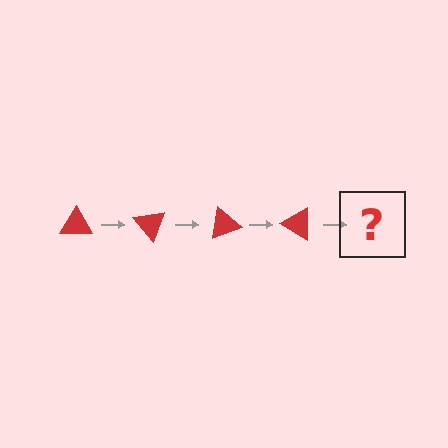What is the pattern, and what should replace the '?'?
The pattern is that the triangle rotates 50 degrees each step. The '?' should be a red triangle rotated 200 degrees.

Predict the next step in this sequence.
The next step is a red triangle rotated 200 degrees.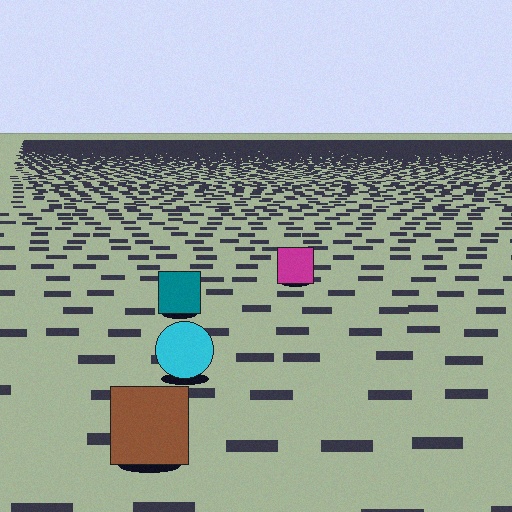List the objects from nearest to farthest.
From nearest to farthest: the brown square, the cyan circle, the teal square, the magenta square.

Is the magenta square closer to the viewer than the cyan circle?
No. The cyan circle is closer — you can tell from the texture gradient: the ground texture is coarser near it.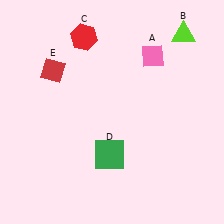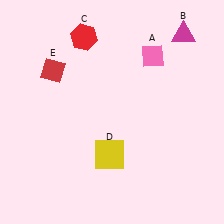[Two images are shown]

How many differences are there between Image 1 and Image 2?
There are 2 differences between the two images.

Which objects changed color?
B changed from lime to magenta. D changed from green to yellow.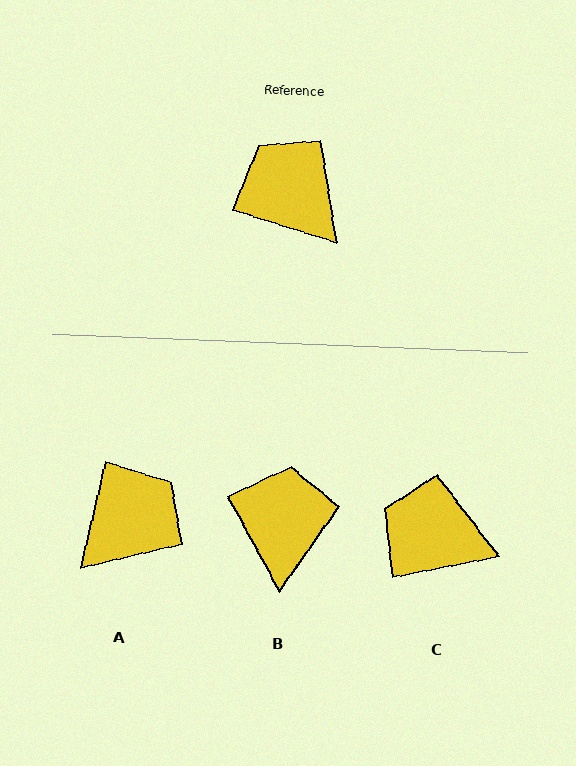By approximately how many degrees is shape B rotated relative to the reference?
Approximately 44 degrees clockwise.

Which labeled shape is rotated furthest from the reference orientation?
A, about 85 degrees away.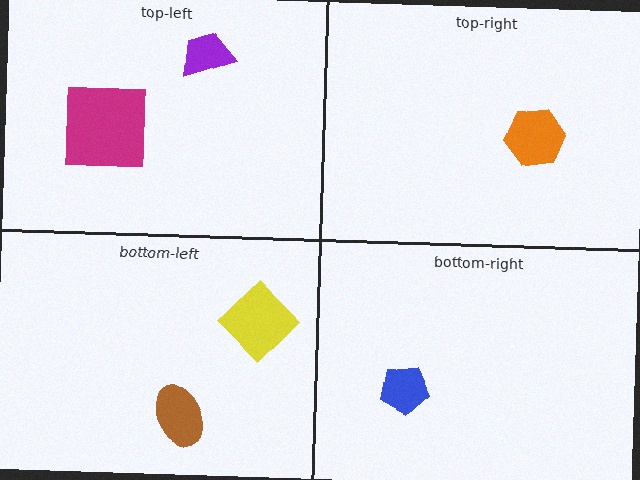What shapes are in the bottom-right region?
The blue pentagon.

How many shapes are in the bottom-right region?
1.